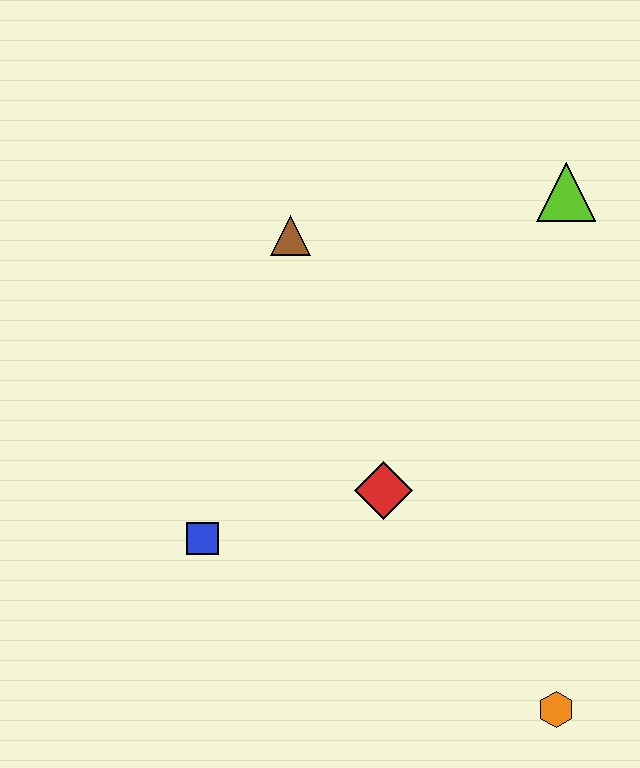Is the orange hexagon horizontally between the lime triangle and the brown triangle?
Yes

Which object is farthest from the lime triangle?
The orange hexagon is farthest from the lime triangle.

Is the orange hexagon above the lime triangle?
No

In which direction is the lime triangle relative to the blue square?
The lime triangle is to the right of the blue square.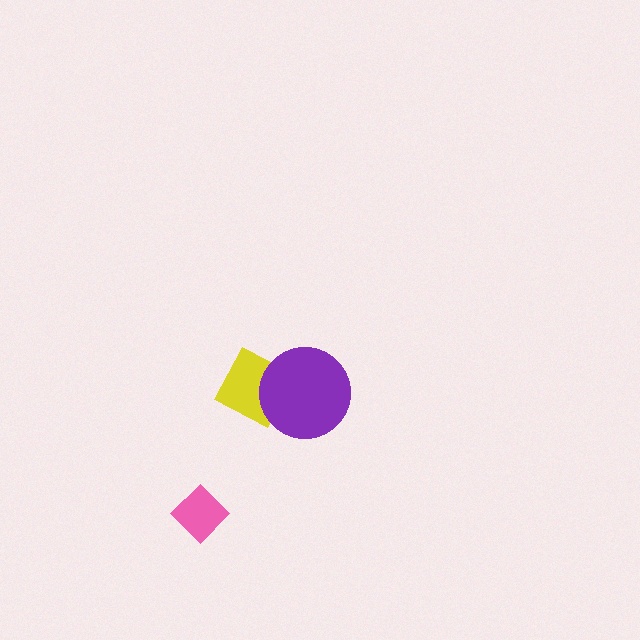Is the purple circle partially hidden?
No, no other shape covers it.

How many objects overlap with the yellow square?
1 object overlaps with the yellow square.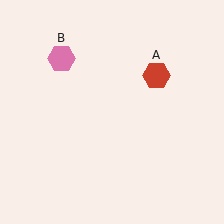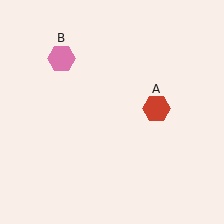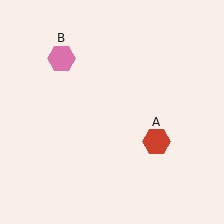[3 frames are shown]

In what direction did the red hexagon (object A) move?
The red hexagon (object A) moved down.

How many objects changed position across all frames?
1 object changed position: red hexagon (object A).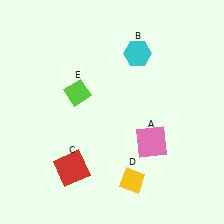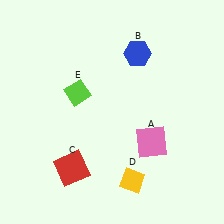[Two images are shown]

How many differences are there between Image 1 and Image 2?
There is 1 difference between the two images.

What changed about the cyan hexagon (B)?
In Image 1, B is cyan. In Image 2, it changed to blue.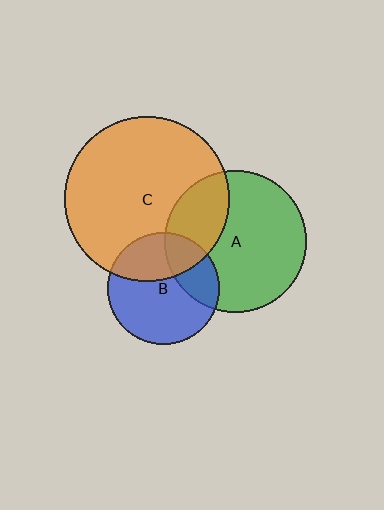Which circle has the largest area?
Circle C (orange).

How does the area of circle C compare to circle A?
Approximately 1.3 times.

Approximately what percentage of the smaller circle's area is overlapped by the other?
Approximately 30%.